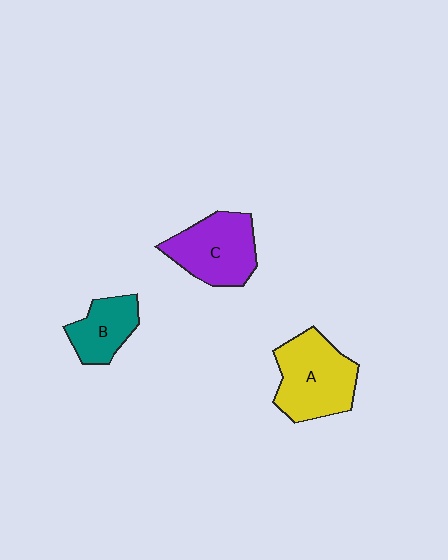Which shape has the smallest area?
Shape B (teal).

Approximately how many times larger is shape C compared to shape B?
Approximately 1.5 times.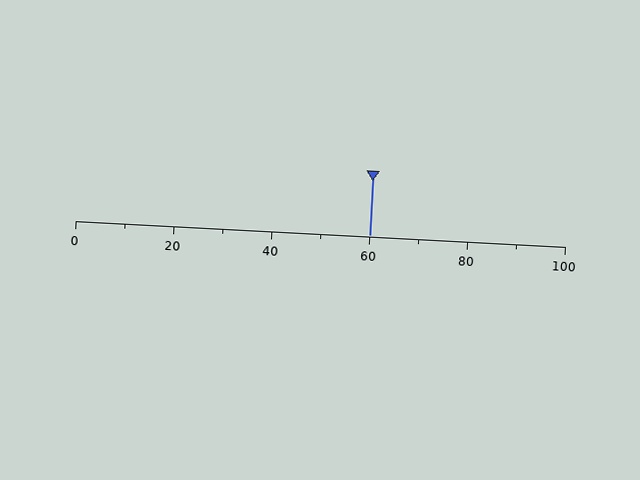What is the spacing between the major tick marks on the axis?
The major ticks are spaced 20 apart.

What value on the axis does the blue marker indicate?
The marker indicates approximately 60.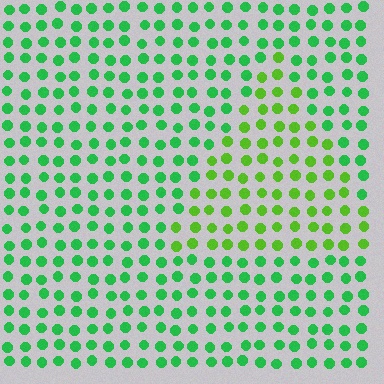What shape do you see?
I see a triangle.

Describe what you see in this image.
The image is filled with small green elements in a uniform arrangement. A triangle-shaped region is visible where the elements are tinted to a slightly different hue, forming a subtle color boundary.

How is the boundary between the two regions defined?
The boundary is defined purely by a slight shift in hue (about 34 degrees). Spacing, size, and orientation are identical on both sides.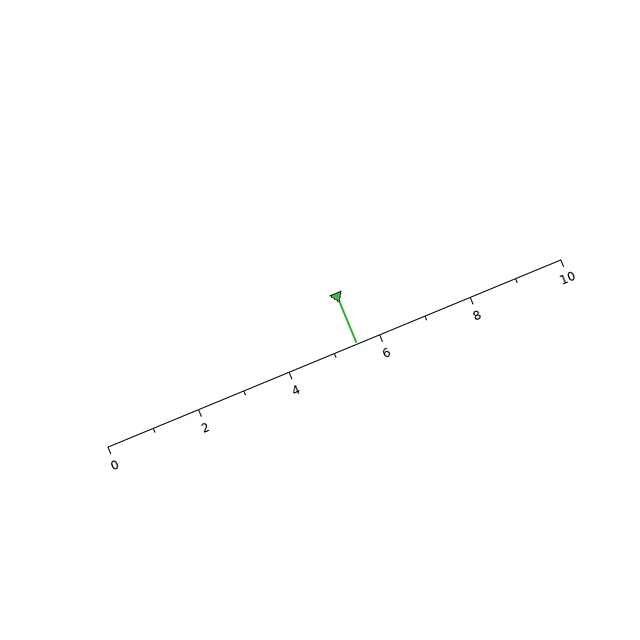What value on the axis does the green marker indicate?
The marker indicates approximately 5.5.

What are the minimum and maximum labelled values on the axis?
The axis runs from 0 to 10.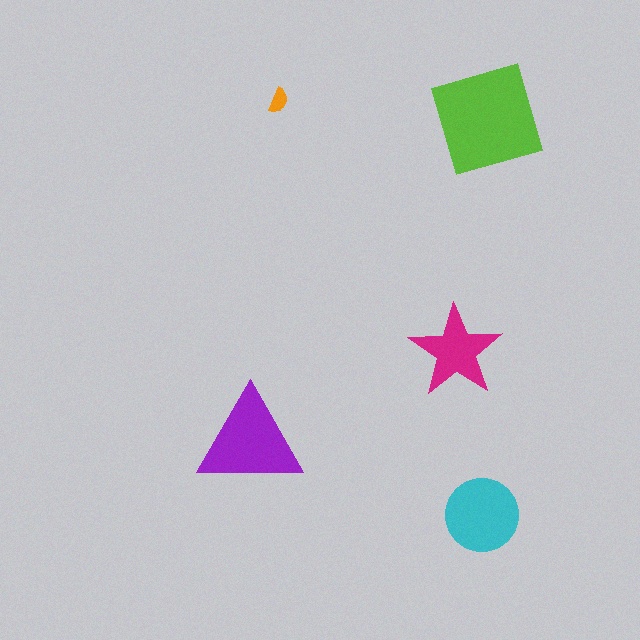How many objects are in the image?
There are 5 objects in the image.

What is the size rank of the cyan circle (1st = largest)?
3rd.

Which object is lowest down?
The cyan circle is bottommost.